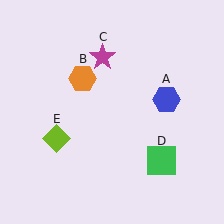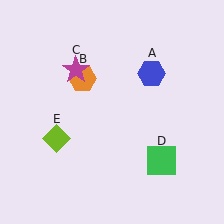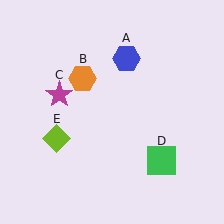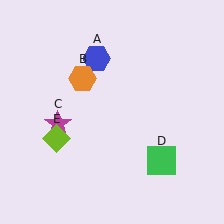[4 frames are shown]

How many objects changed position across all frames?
2 objects changed position: blue hexagon (object A), magenta star (object C).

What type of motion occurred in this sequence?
The blue hexagon (object A), magenta star (object C) rotated counterclockwise around the center of the scene.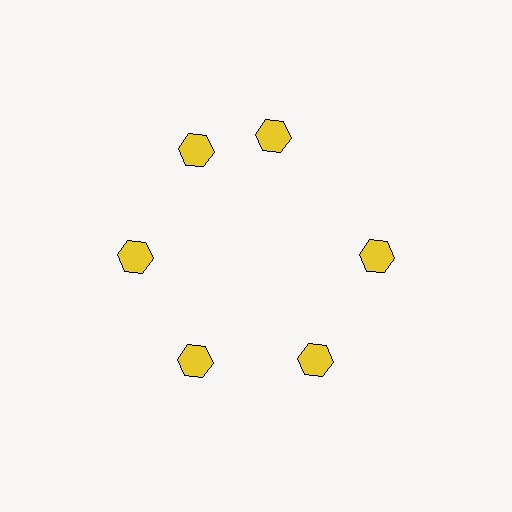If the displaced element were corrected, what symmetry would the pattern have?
It would have 6-fold rotational symmetry — the pattern would map onto itself every 60 degrees.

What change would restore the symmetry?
The symmetry would be restored by rotating it back into even spacing with its neighbors so that all 6 hexagons sit at equal angles and equal distance from the center.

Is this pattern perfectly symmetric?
No. The 6 yellow hexagons are arranged in a ring, but one element near the 1 o'clock position is rotated out of alignment along the ring, breaking the 6-fold rotational symmetry.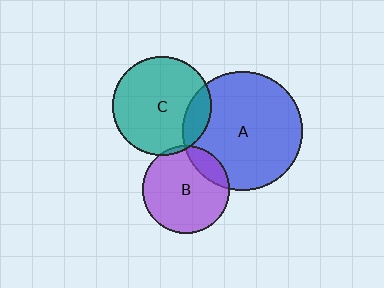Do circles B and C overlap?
Yes.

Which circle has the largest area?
Circle A (blue).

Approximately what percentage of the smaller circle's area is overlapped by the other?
Approximately 5%.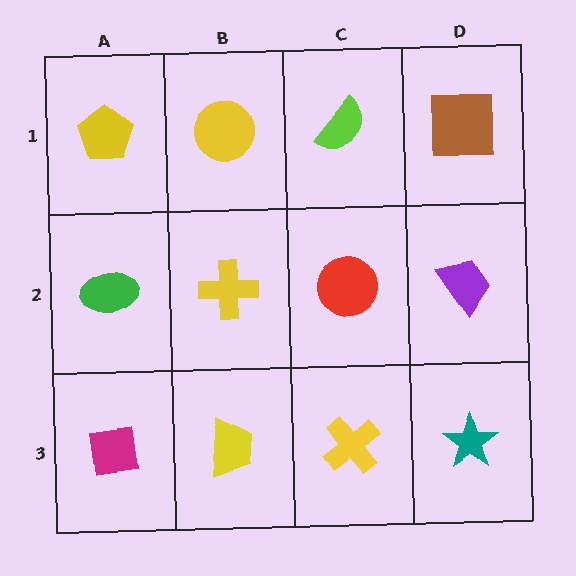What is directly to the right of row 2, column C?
A purple trapezoid.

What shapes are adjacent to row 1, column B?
A yellow cross (row 2, column B), a yellow pentagon (row 1, column A), a lime semicircle (row 1, column C).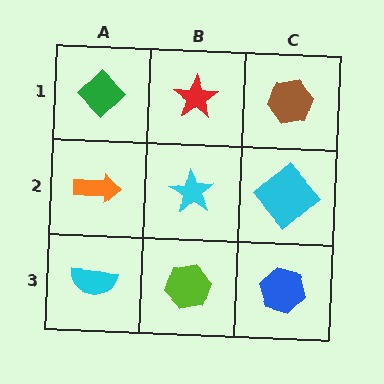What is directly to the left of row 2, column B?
An orange arrow.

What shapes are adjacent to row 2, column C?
A brown hexagon (row 1, column C), a blue hexagon (row 3, column C), a cyan star (row 2, column B).